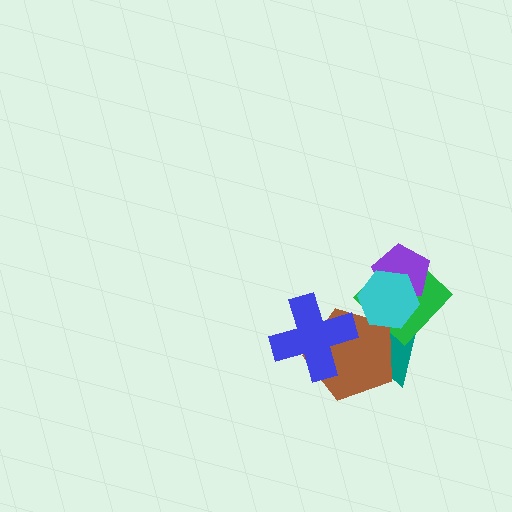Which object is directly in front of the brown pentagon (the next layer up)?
The blue cross is directly in front of the brown pentagon.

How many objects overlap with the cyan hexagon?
4 objects overlap with the cyan hexagon.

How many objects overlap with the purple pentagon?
2 objects overlap with the purple pentagon.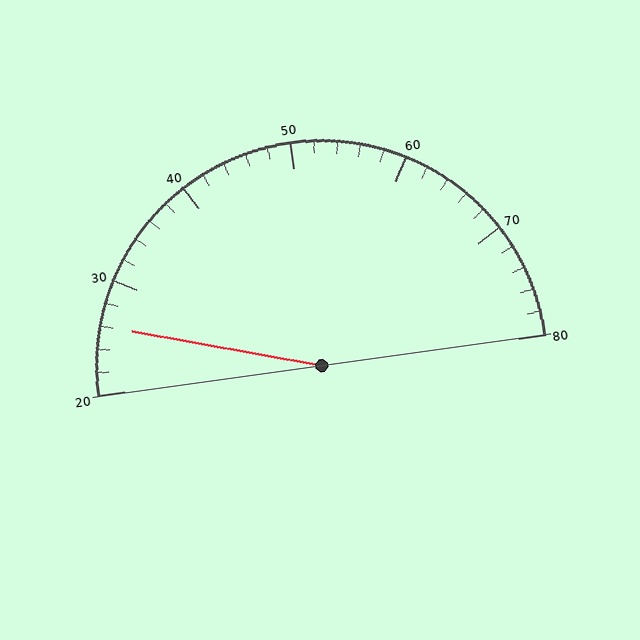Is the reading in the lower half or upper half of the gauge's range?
The reading is in the lower half of the range (20 to 80).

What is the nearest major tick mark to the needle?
The nearest major tick mark is 30.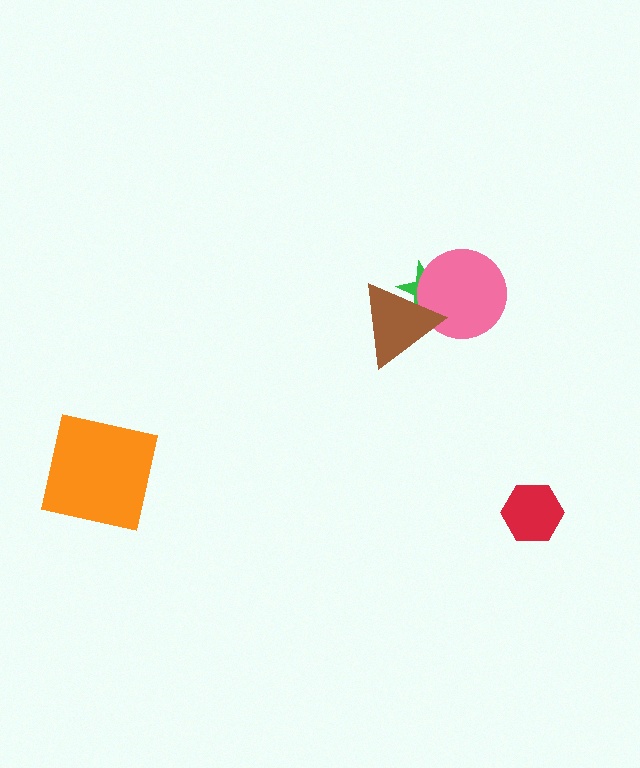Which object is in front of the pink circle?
The brown triangle is in front of the pink circle.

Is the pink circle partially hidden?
Yes, it is partially covered by another shape.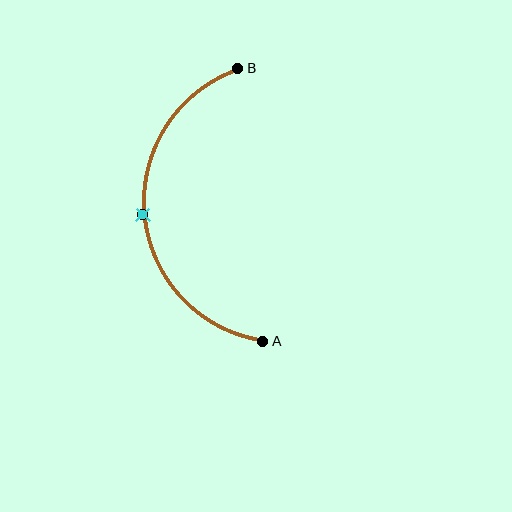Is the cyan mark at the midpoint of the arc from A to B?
Yes. The cyan mark lies on the arc at equal arc-length from both A and B — it is the arc midpoint.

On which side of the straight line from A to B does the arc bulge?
The arc bulges to the left of the straight line connecting A and B.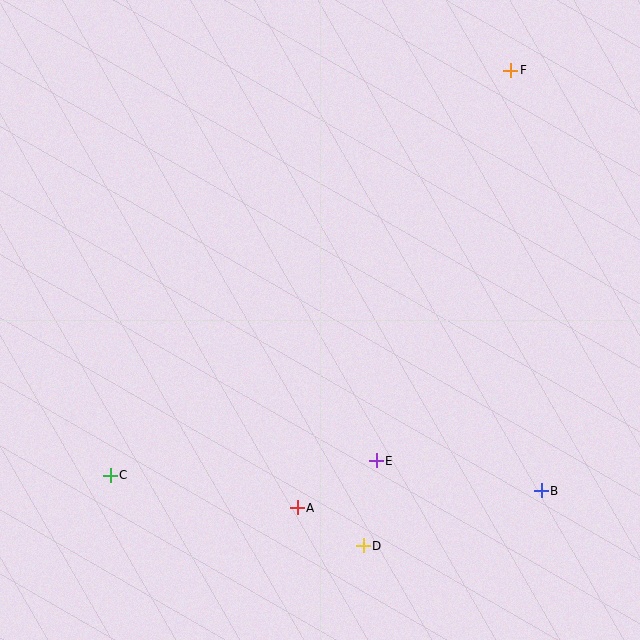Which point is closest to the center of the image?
Point E at (376, 461) is closest to the center.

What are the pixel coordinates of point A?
Point A is at (297, 508).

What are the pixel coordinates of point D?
Point D is at (363, 546).